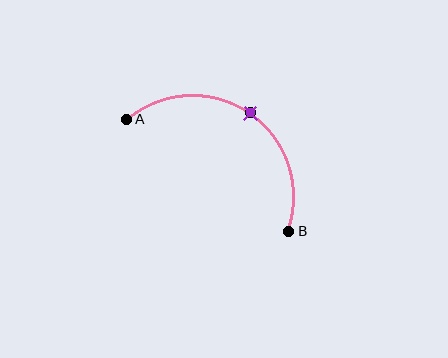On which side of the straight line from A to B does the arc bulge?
The arc bulges above and to the right of the straight line connecting A and B.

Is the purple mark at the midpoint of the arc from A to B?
Yes. The purple mark lies on the arc at equal arc-length from both A and B — it is the arc midpoint.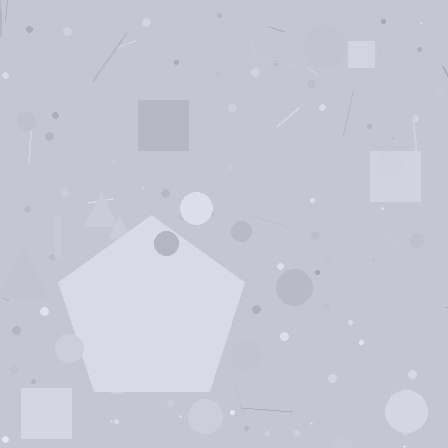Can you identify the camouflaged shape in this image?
The camouflaged shape is a pentagon.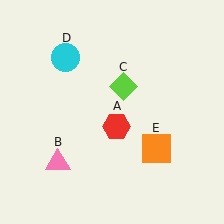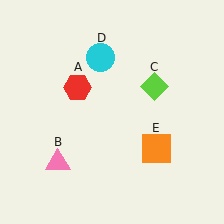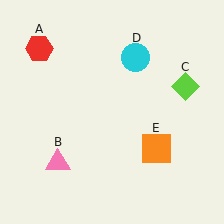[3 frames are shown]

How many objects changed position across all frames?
3 objects changed position: red hexagon (object A), lime diamond (object C), cyan circle (object D).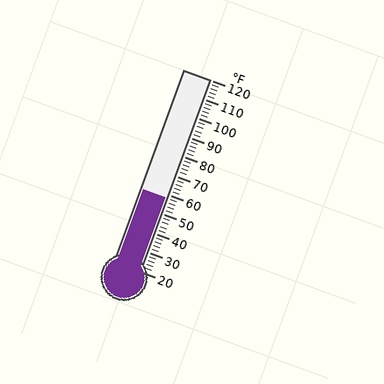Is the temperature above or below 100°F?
The temperature is below 100°F.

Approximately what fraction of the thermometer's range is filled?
The thermometer is filled to approximately 40% of its range.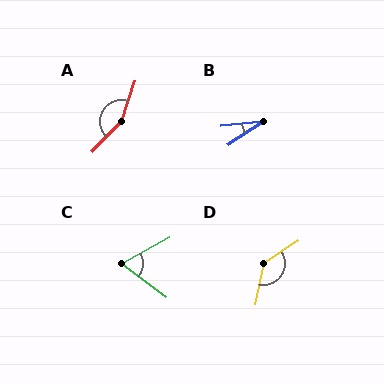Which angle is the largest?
A, at approximately 155 degrees.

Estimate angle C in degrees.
Approximately 65 degrees.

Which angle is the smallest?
B, at approximately 28 degrees.